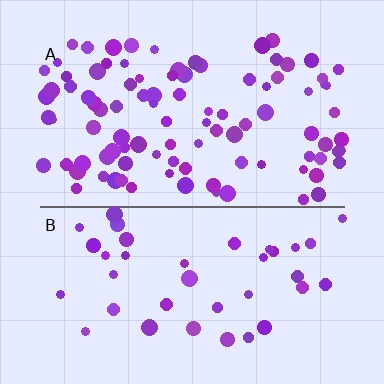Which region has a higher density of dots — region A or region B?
A (the top).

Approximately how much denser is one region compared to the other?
Approximately 2.5× — region A over region B.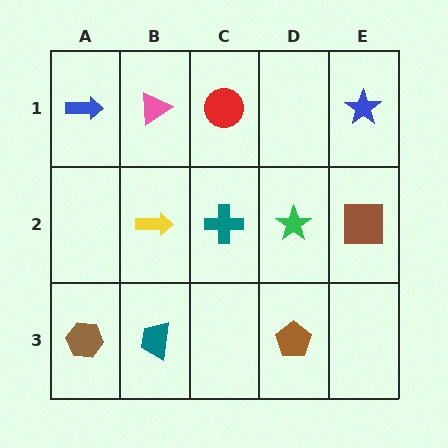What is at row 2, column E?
A brown square.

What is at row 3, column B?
A teal trapezoid.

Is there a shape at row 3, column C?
No, that cell is empty.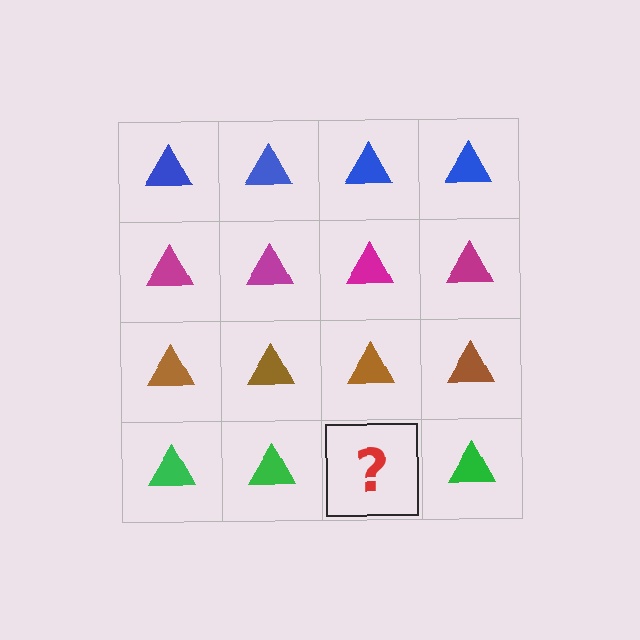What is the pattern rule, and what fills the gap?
The rule is that each row has a consistent color. The gap should be filled with a green triangle.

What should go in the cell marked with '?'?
The missing cell should contain a green triangle.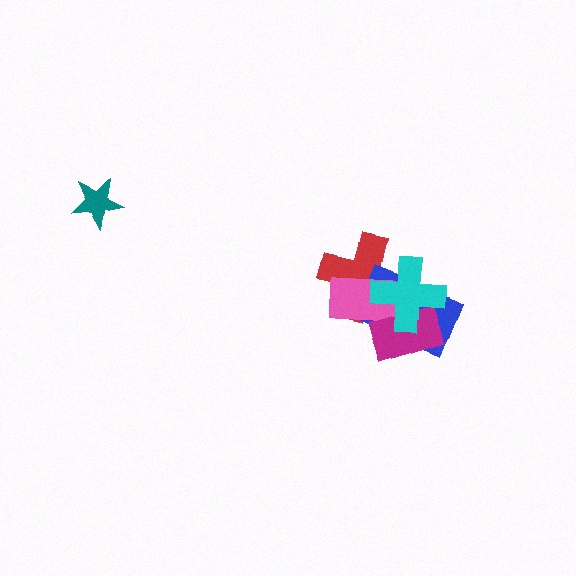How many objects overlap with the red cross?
3 objects overlap with the red cross.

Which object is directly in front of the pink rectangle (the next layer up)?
The magenta rectangle is directly in front of the pink rectangle.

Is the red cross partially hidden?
Yes, it is partially covered by another shape.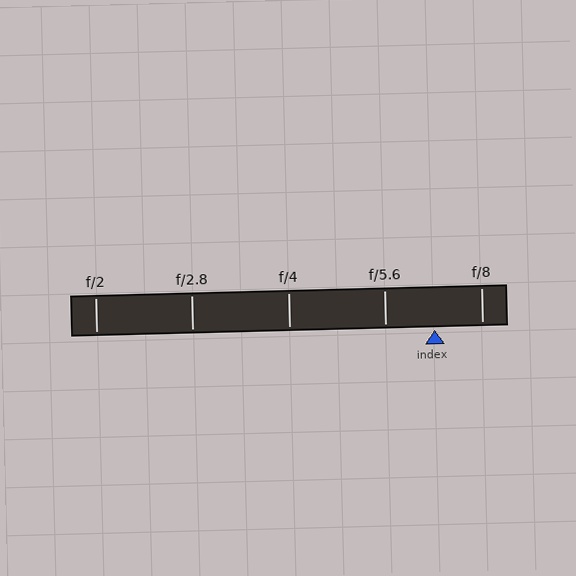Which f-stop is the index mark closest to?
The index mark is closest to f/8.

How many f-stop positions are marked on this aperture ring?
There are 5 f-stop positions marked.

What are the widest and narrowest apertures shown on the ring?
The widest aperture shown is f/2 and the narrowest is f/8.